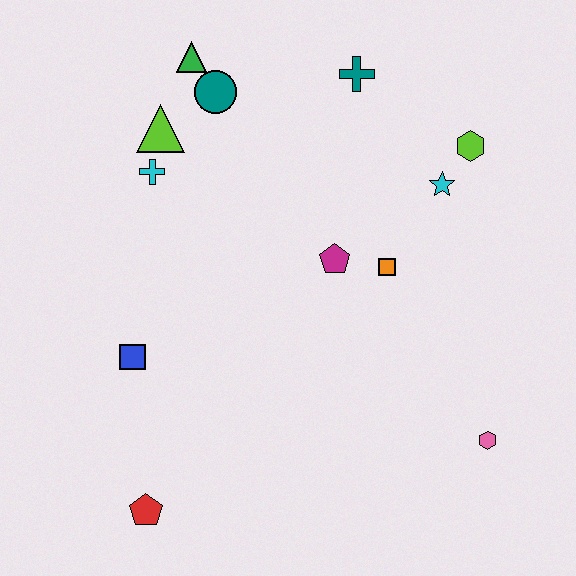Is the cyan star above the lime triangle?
No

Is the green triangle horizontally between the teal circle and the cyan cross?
Yes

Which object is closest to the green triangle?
The teal circle is closest to the green triangle.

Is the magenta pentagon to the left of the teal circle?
No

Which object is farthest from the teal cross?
The red pentagon is farthest from the teal cross.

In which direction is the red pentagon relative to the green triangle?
The red pentagon is below the green triangle.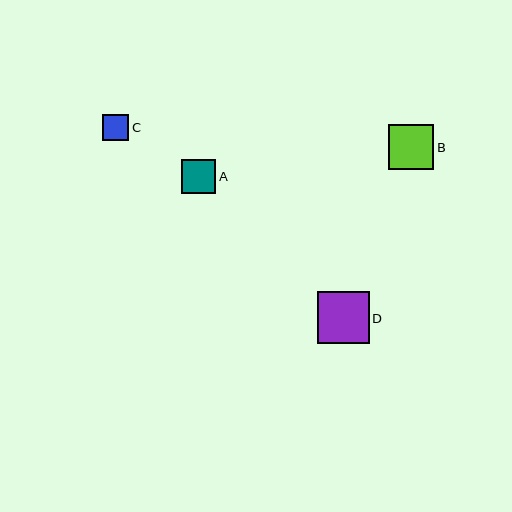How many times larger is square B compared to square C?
Square B is approximately 1.7 times the size of square C.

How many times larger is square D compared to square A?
Square D is approximately 1.5 times the size of square A.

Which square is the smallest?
Square C is the smallest with a size of approximately 26 pixels.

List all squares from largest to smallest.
From largest to smallest: D, B, A, C.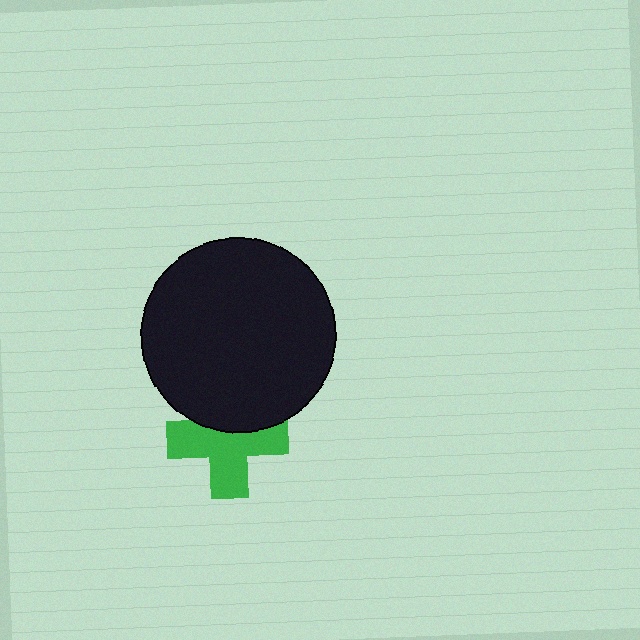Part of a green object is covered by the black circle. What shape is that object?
It is a cross.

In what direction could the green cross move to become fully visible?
The green cross could move down. That would shift it out from behind the black circle entirely.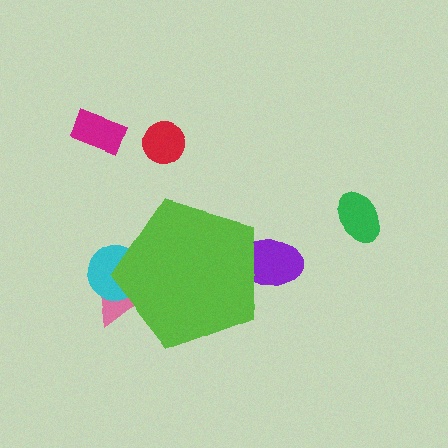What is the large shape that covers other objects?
A lime pentagon.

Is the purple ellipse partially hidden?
Yes, the purple ellipse is partially hidden behind the lime pentagon.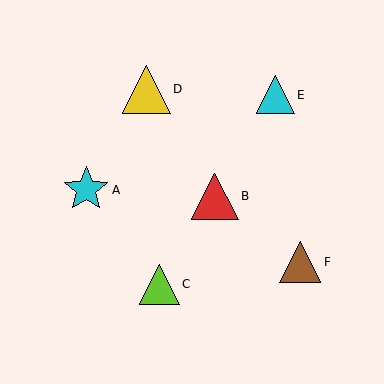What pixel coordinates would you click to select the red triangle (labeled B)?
Click at (215, 196) to select the red triangle B.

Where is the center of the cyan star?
The center of the cyan star is at (86, 190).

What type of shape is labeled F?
Shape F is a brown triangle.